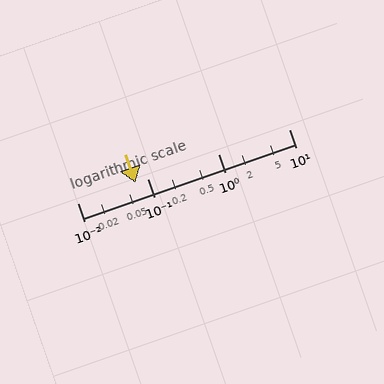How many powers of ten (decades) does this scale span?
The scale spans 3 decades, from 0.01 to 10.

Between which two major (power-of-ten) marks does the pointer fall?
The pointer is between 0.01 and 0.1.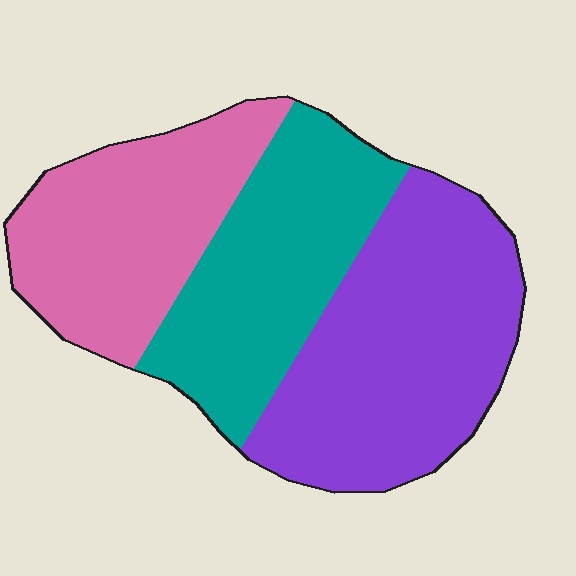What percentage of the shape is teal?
Teal covers roughly 30% of the shape.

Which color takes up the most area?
Purple, at roughly 40%.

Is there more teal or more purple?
Purple.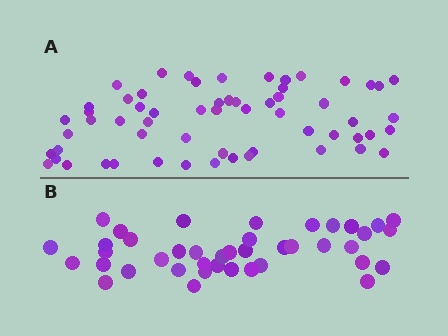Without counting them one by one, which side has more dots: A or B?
Region A (the top region) has more dots.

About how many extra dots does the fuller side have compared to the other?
Region A has approximately 20 more dots than region B.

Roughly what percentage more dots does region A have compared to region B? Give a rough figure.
About 45% more.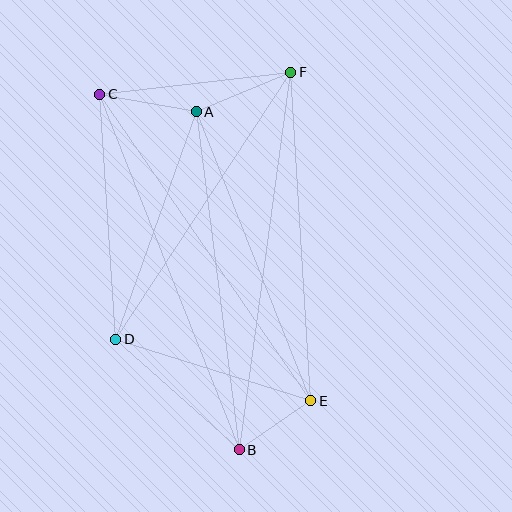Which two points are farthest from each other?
Points B and C are farthest from each other.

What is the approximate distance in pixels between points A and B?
The distance between A and B is approximately 341 pixels.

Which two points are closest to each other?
Points B and E are closest to each other.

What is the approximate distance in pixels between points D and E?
The distance between D and E is approximately 205 pixels.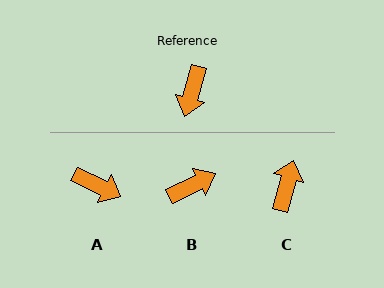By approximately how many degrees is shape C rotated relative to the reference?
Approximately 180 degrees clockwise.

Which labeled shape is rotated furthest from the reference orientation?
C, about 180 degrees away.